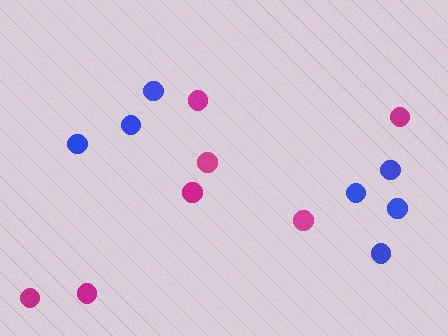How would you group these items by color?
There are 2 groups: one group of blue circles (7) and one group of magenta circles (7).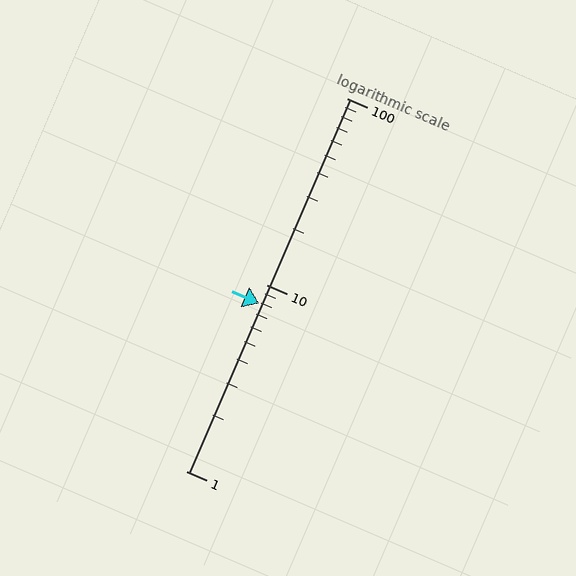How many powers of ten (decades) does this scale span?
The scale spans 2 decades, from 1 to 100.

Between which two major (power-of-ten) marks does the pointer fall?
The pointer is between 1 and 10.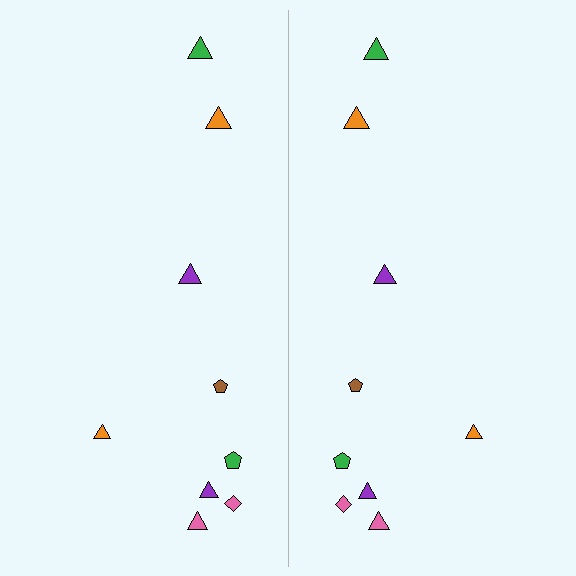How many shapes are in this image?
There are 18 shapes in this image.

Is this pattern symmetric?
Yes, this pattern has bilateral (reflection) symmetry.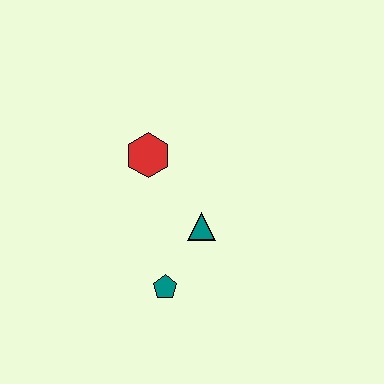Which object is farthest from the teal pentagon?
The red hexagon is farthest from the teal pentagon.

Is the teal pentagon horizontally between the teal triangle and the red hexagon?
Yes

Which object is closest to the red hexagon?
The teal triangle is closest to the red hexagon.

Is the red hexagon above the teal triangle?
Yes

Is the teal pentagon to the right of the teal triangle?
No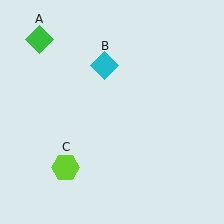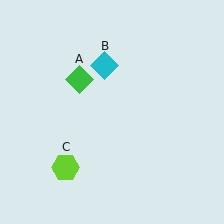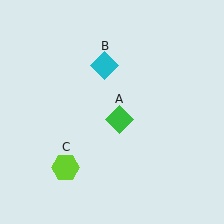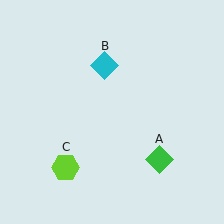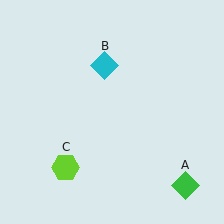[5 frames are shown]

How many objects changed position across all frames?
1 object changed position: green diamond (object A).